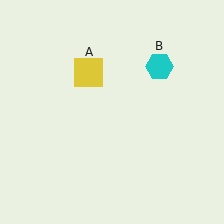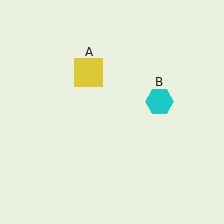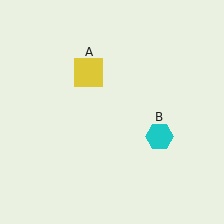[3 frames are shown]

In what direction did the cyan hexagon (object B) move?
The cyan hexagon (object B) moved down.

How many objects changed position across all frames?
1 object changed position: cyan hexagon (object B).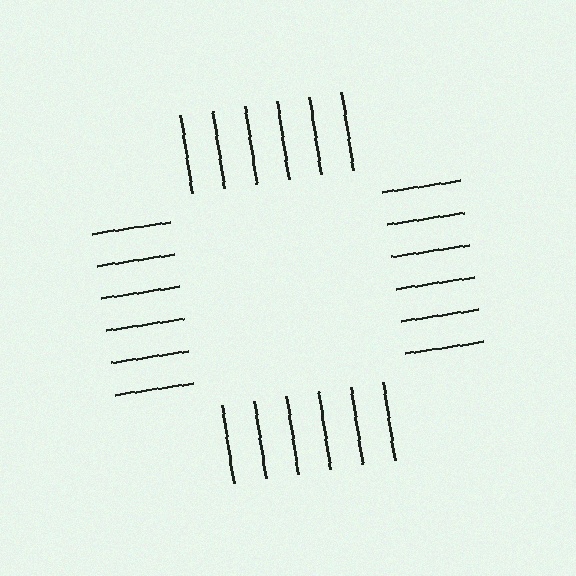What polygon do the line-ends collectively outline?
An illusory square — the line segments terminate on its edges but no continuous stroke is drawn.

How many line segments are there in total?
24 — 6 along each of the 4 edges.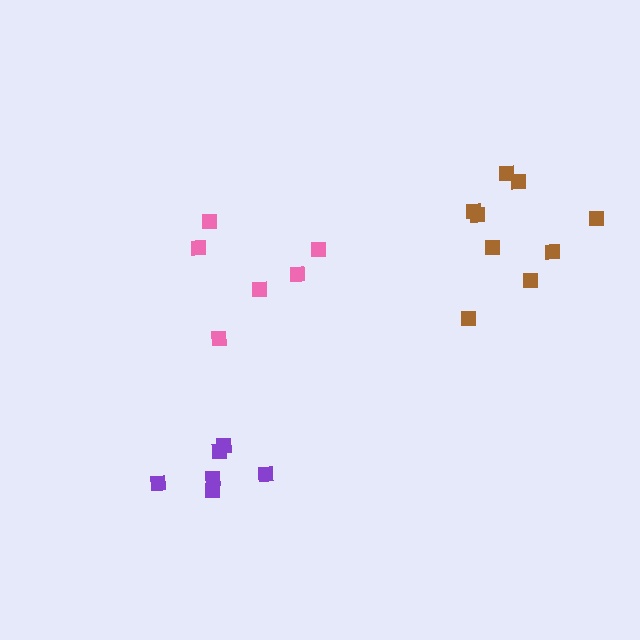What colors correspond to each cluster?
The clusters are colored: purple, pink, brown.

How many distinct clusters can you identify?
There are 3 distinct clusters.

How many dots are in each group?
Group 1: 6 dots, Group 2: 6 dots, Group 3: 9 dots (21 total).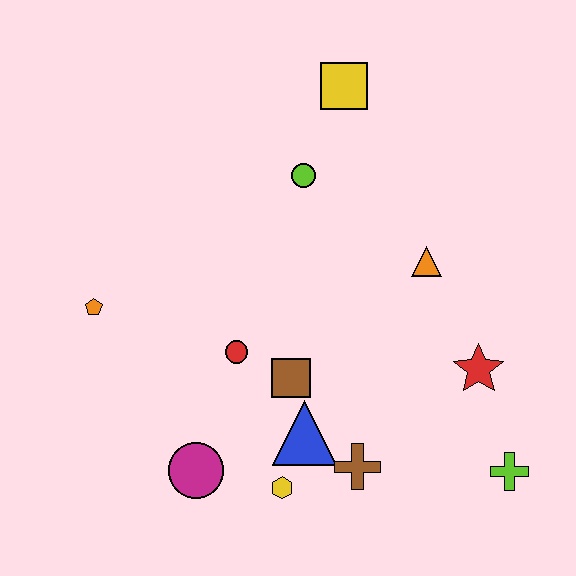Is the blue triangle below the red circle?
Yes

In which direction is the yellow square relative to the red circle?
The yellow square is above the red circle.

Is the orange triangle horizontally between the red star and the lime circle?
Yes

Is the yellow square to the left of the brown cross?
Yes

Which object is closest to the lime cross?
The red star is closest to the lime cross.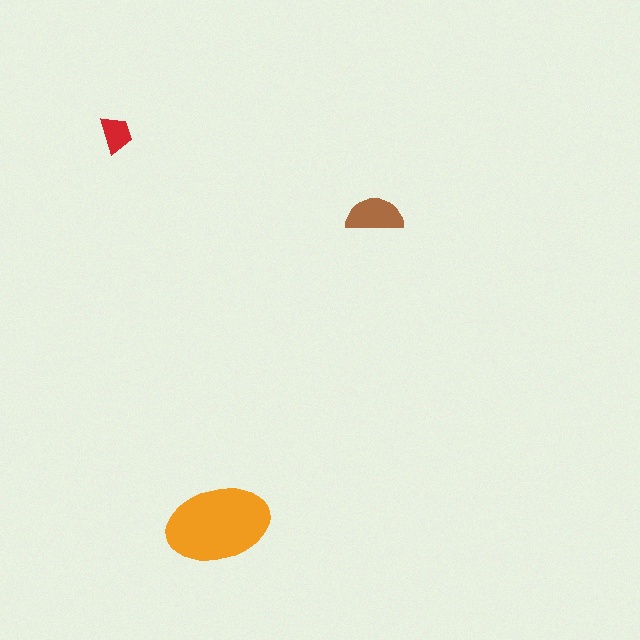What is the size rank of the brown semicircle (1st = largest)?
2nd.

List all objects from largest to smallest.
The orange ellipse, the brown semicircle, the red trapezoid.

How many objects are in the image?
There are 3 objects in the image.